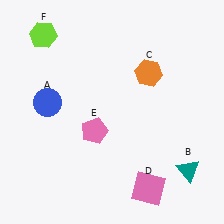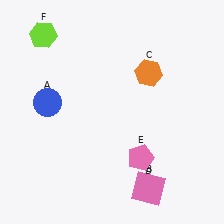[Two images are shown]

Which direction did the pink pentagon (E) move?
The pink pentagon (E) moved right.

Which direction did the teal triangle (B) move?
The teal triangle (B) moved left.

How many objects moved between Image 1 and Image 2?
2 objects moved between the two images.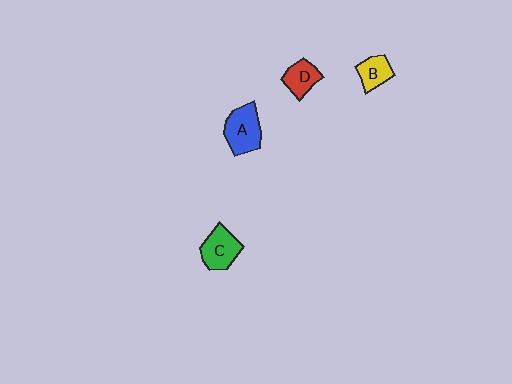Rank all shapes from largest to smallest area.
From largest to smallest: A (blue), C (green), D (red), B (yellow).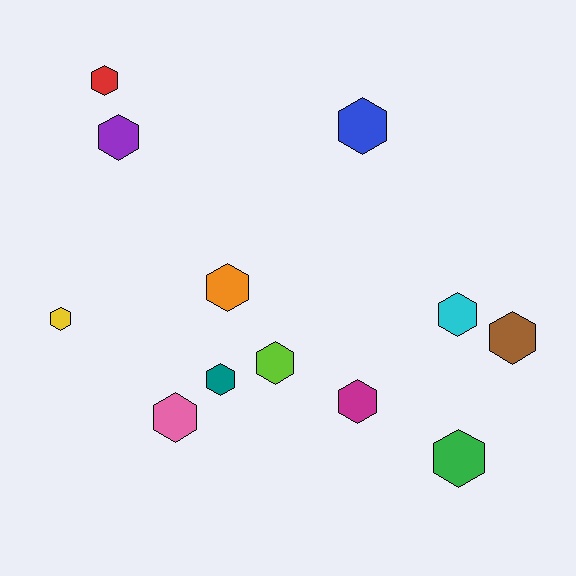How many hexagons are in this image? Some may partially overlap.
There are 12 hexagons.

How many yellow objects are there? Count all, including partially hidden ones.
There is 1 yellow object.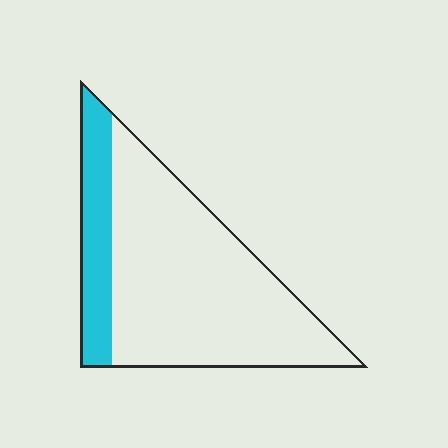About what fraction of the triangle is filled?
About one fifth (1/5).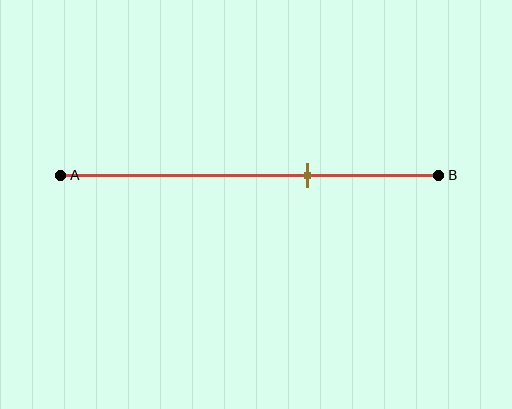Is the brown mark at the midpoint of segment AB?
No, the mark is at about 65% from A, not at the 50% midpoint.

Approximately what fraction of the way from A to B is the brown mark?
The brown mark is approximately 65% of the way from A to B.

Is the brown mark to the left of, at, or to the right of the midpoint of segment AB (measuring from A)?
The brown mark is to the right of the midpoint of segment AB.